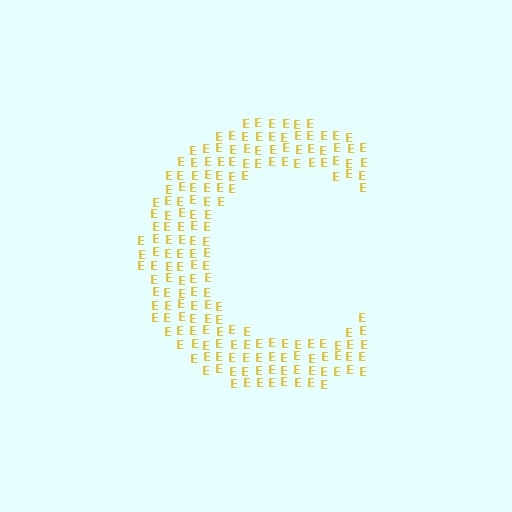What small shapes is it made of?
It is made of small letter E's.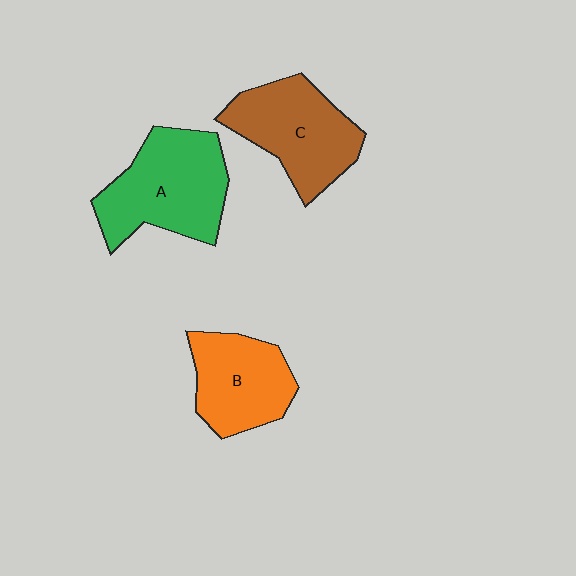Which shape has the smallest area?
Shape B (orange).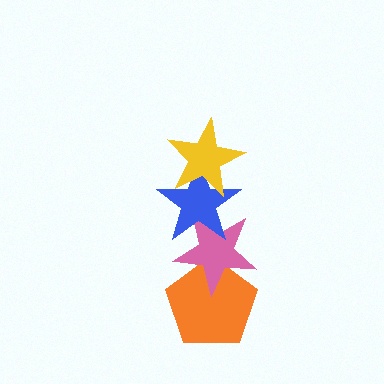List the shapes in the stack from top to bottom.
From top to bottom: the yellow star, the blue star, the pink star, the orange pentagon.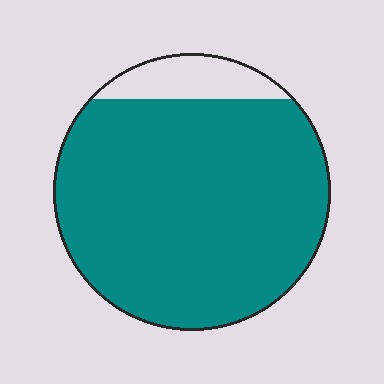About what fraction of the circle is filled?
About nine tenths (9/10).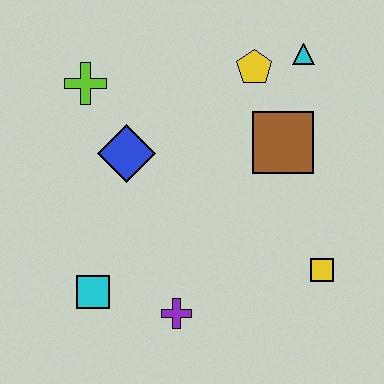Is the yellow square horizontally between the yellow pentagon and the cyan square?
No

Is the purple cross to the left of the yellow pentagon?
Yes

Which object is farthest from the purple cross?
The cyan triangle is farthest from the purple cross.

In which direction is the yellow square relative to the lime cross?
The yellow square is to the right of the lime cross.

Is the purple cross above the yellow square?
No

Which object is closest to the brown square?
The yellow pentagon is closest to the brown square.